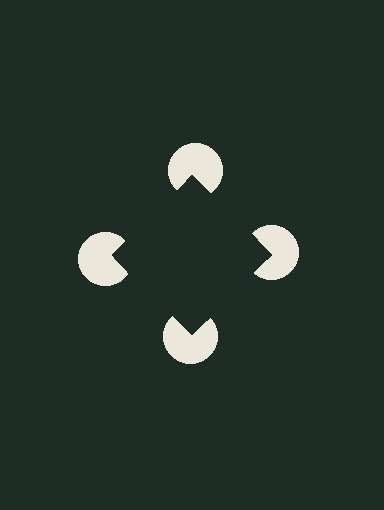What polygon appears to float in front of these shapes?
An illusory square — its edges are inferred from the aligned wedge cuts in the pac-man discs, not physically drawn.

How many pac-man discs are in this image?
There are 4 — one at each vertex of the illusory square.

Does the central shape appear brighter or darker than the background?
It typically appears slightly darker than the background, even though no actual brightness change is drawn.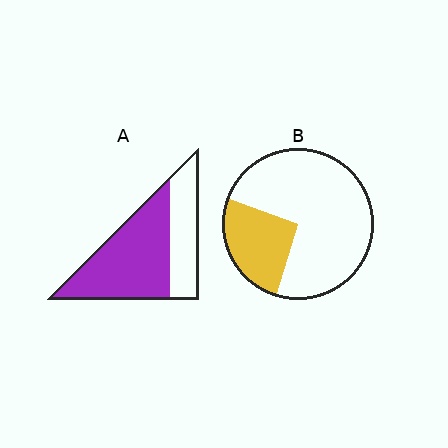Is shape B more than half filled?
No.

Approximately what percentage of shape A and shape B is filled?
A is approximately 65% and B is approximately 25%.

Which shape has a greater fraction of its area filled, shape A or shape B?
Shape A.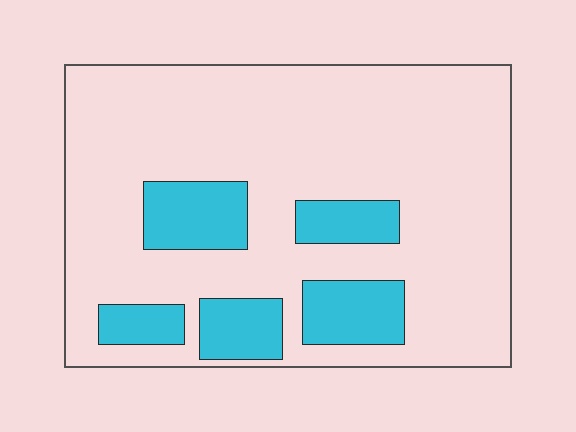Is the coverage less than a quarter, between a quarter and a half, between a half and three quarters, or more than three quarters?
Less than a quarter.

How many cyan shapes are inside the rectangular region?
5.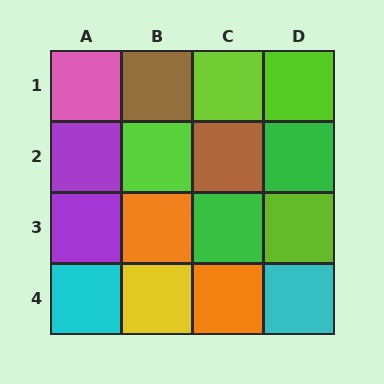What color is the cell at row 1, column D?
Lime.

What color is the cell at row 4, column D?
Cyan.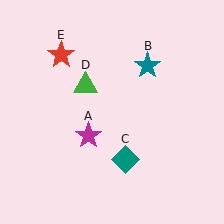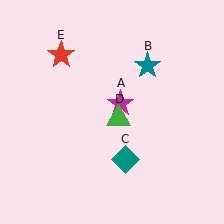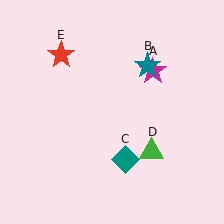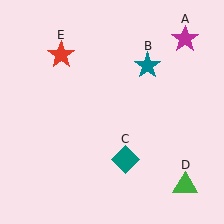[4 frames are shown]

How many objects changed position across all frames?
2 objects changed position: magenta star (object A), green triangle (object D).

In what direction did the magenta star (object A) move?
The magenta star (object A) moved up and to the right.